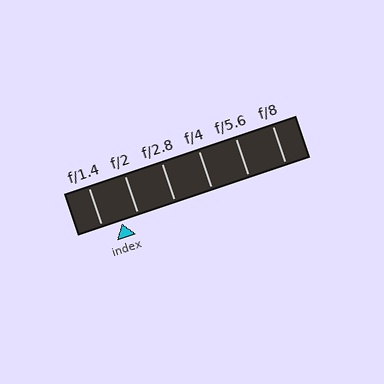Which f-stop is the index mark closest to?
The index mark is closest to f/2.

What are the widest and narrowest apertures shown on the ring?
The widest aperture shown is f/1.4 and the narrowest is f/8.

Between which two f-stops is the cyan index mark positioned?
The index mark is between f/1.4 and f/2.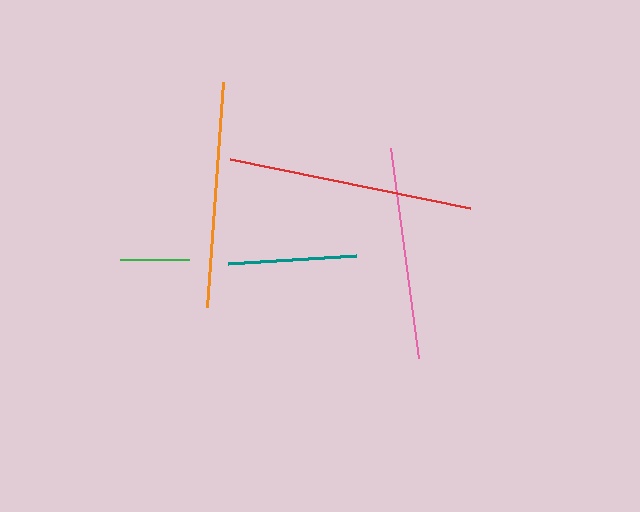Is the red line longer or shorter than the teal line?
The red line is longer than the teal line.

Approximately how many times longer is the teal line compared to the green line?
The teal line is approximately 1.8 times the length of the green line.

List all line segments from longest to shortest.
From longest to shortest: red, orange, pink, teal, green.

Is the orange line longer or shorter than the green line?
The orange line is longer than the green line.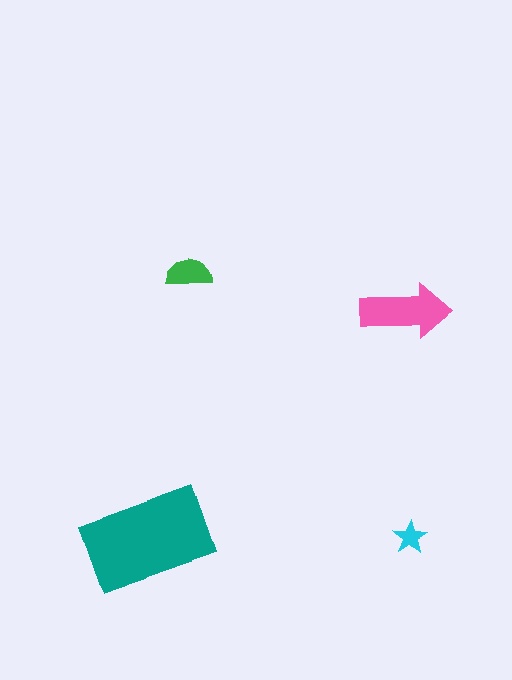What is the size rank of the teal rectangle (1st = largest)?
1st.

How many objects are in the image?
There are 4 objects in the image.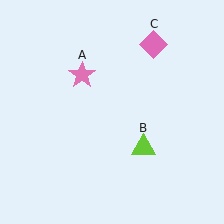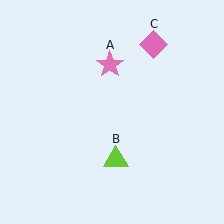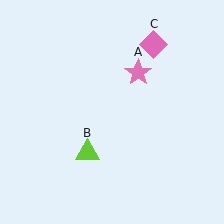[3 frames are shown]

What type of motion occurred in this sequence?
The pink star (object A), lime triangle (object B) rotated clockwise around the center of the scene.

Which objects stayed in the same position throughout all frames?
Pink diamond (object C) remained stationary.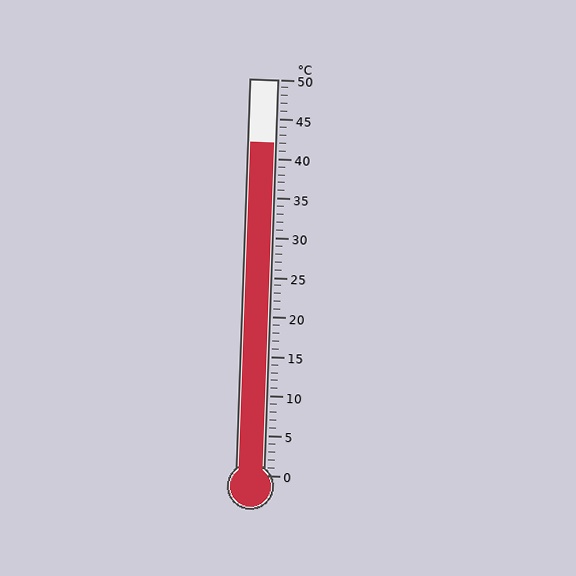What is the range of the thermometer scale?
The thermometer scale ranges from 0°C to 50°C.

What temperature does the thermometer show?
The thermometer shows approximately 42°C.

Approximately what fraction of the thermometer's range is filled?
The thermometer is filled to approximately 85% of its range.